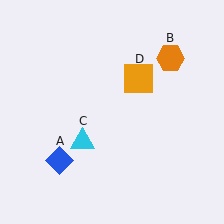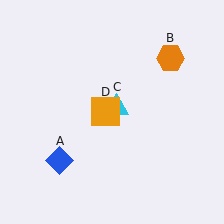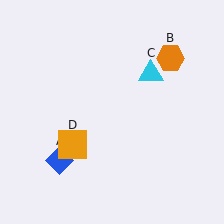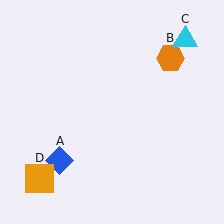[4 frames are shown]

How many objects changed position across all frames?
2 objects changed position: cyan triangle (object C), orange square (object D).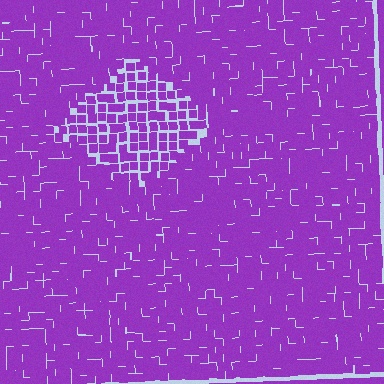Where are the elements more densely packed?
The elements are more densely packed outside the diamond boundary.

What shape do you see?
I see a diamond.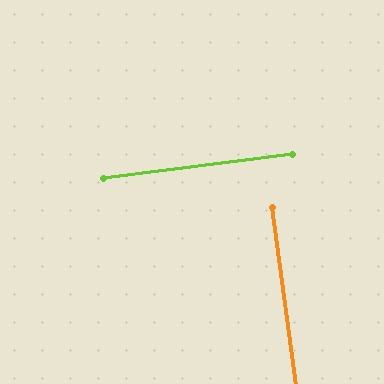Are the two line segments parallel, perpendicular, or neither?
Perpendicular — they meet at approximately 89°.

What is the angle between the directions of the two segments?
Approximately 89 degrees.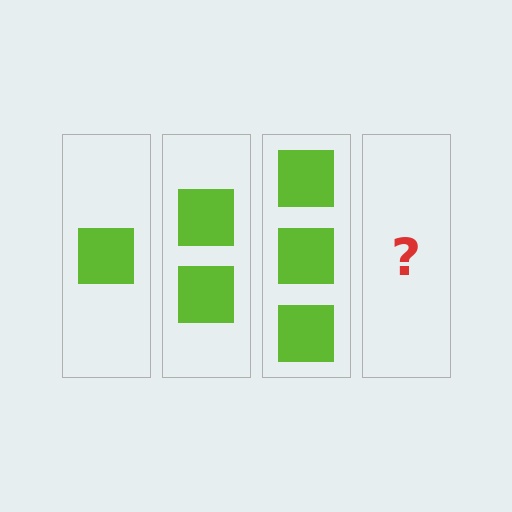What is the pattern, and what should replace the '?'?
The pattern is that each step adds one more square. The '?' should be 4 squares.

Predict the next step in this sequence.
The next step is 4 squares.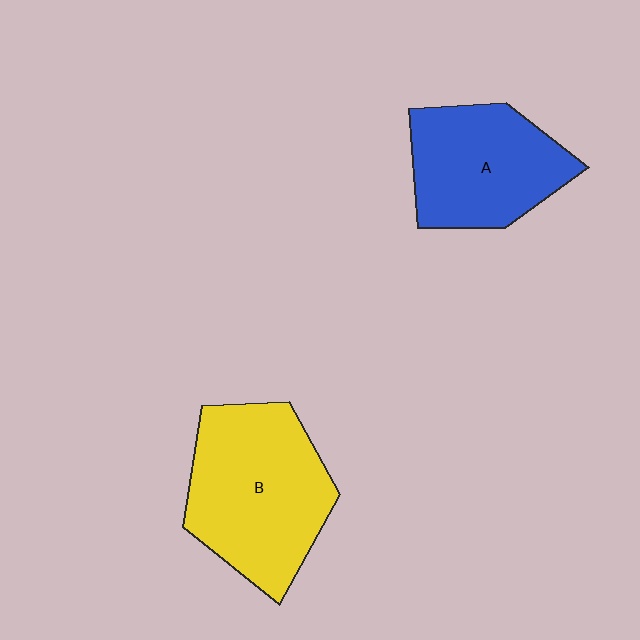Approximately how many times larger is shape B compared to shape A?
Approximately 1.3 times.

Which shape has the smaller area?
Shape A (blue).